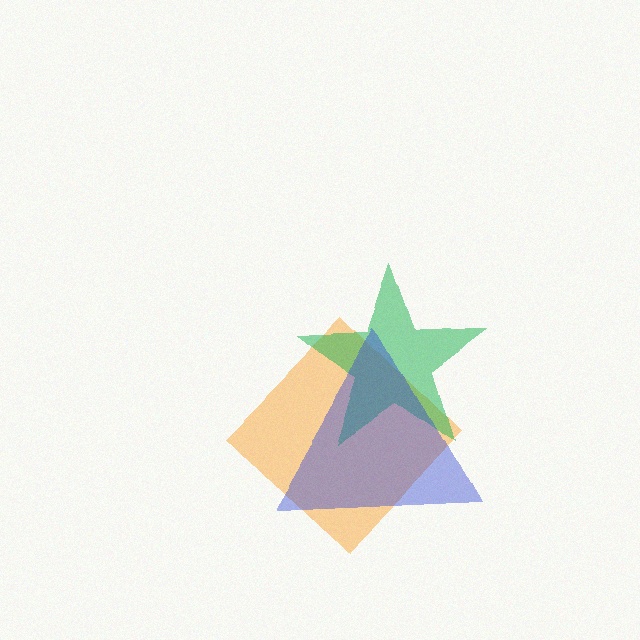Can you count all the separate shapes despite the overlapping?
Yes, there are 3 separate shapes.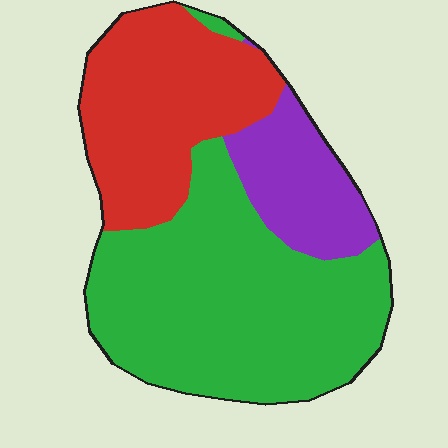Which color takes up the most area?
Green, at roughly 55%.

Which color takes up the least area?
Purple, at roughly 15%.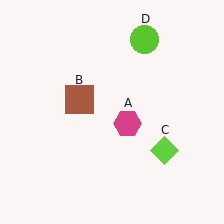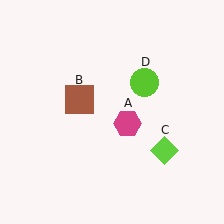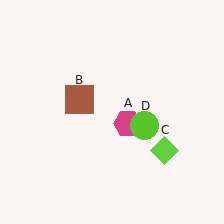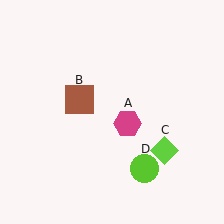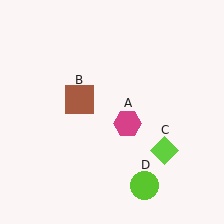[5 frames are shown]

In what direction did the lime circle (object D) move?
The lime circle (object D) moved down.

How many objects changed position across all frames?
1 object changed position: lime circle (object D).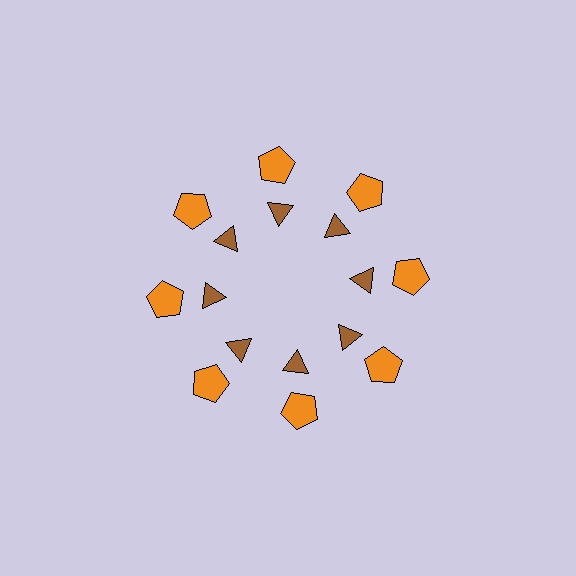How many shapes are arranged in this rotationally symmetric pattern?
There are 16 shapes, arranged in 8 groups of 2.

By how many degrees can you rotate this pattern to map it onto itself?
The pattern maps onto itself every 45 degrees of rotation.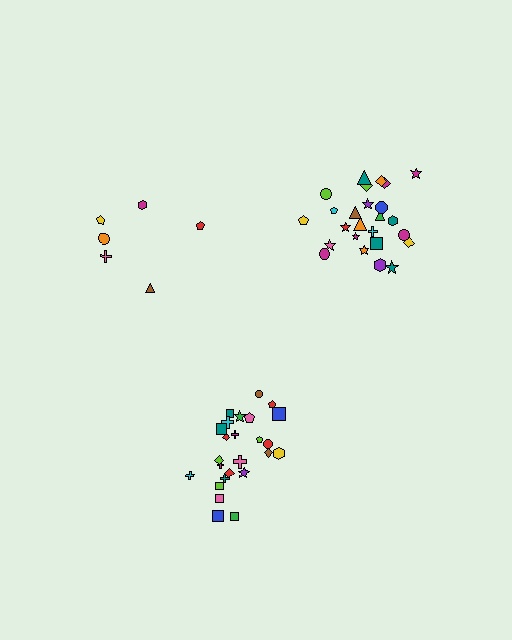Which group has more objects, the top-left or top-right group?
The top-right group.